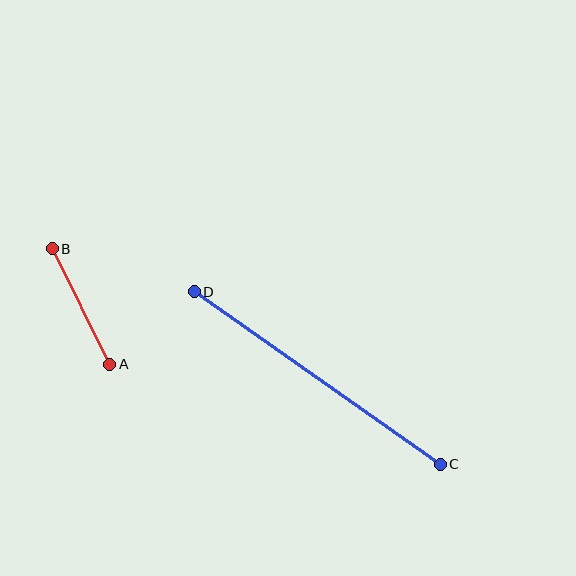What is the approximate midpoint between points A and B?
The midpoint is at approximately (81, 306) pixels.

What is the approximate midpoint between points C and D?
The midpoint is at approximately (317, 378) pixels.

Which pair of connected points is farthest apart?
Points C and D are farthest apart.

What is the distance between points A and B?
The distance is approximately 129 pixels.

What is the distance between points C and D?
The distance is approximately 300 pixels.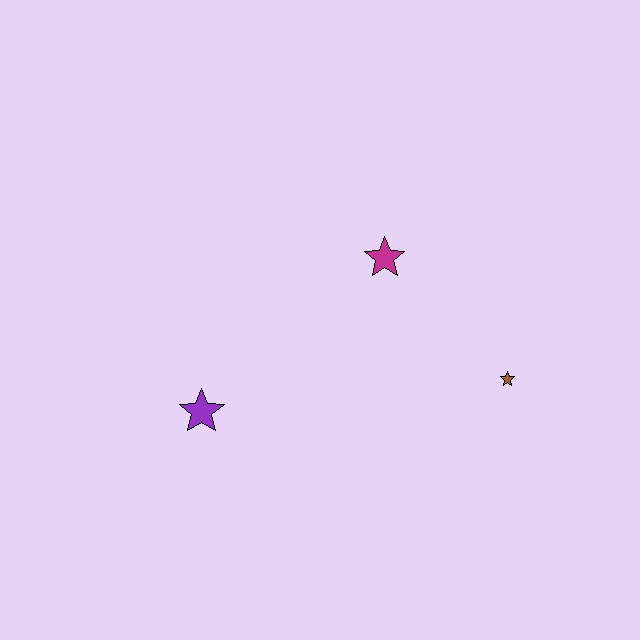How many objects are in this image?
There are 3 objects.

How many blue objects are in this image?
There are no blue objects.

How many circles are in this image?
There are no circles.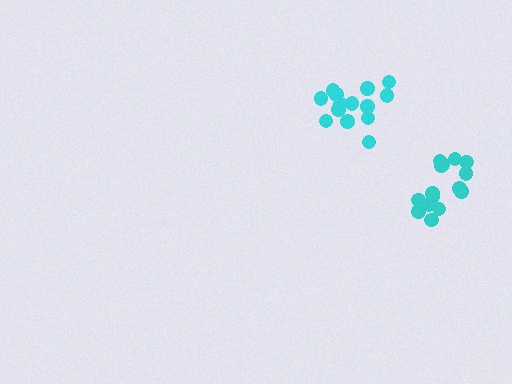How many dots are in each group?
Group 1: 15 dots, Group 2: 14 dots (29 total).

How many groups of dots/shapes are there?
There are 2 groups.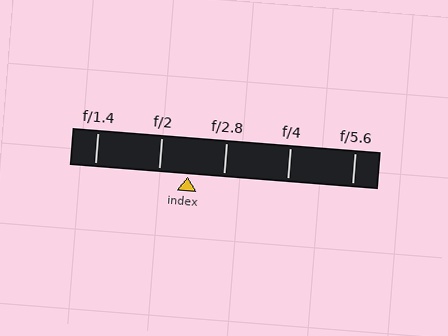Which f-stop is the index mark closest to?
The index mark is closest to f/2.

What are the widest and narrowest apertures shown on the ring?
The widest aperture shown is f/1.4 and the narrowest is f/5.6.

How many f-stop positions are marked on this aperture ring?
There are 5 f-stop positions marked.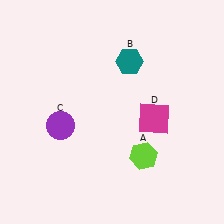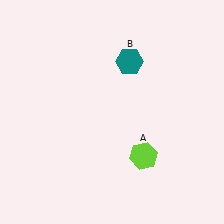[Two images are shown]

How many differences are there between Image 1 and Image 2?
There are 2 differences between the two images.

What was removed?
The purple circle (C), the magenta square (D) were removed in Image 2.